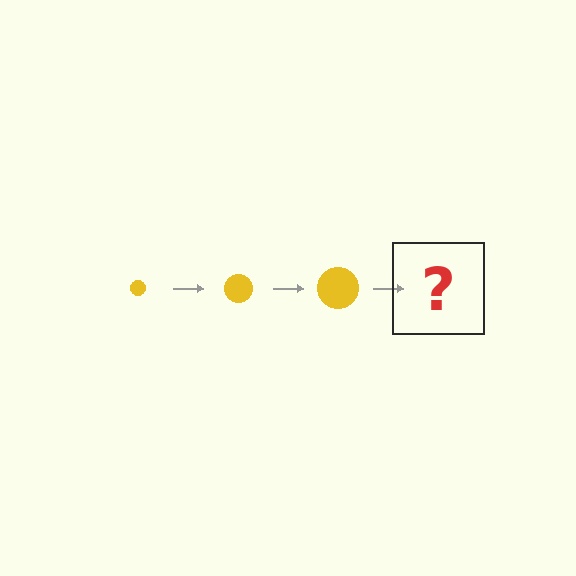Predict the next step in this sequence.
The next step is a yellow circle, larger than the previous one.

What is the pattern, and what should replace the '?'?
The pattern is that the circle gets progressively larger each step. The '?' should be a yellow circle, larger than the previous one.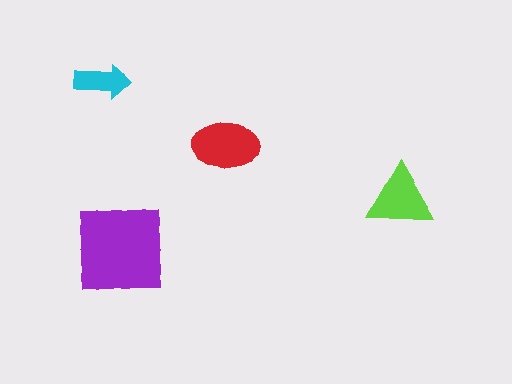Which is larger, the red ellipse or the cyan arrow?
The red ellipse.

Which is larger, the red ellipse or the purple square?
The purple square.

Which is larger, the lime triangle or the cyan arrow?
The lime triangle.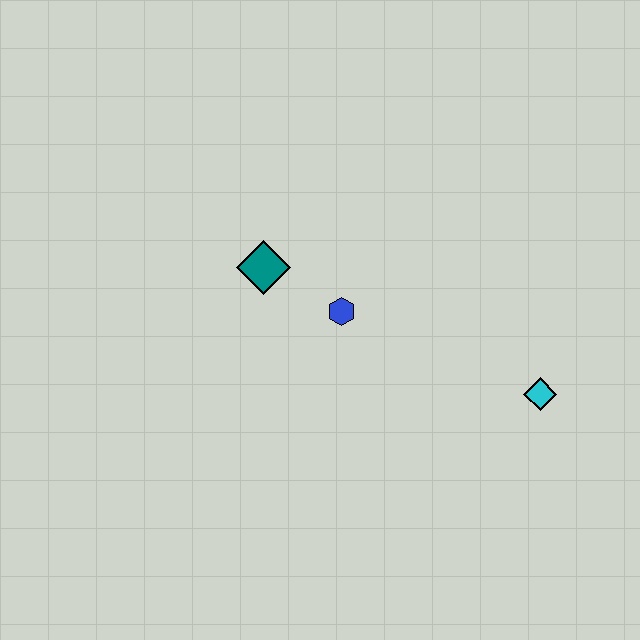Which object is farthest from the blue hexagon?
The cyan diamond is farthest from the blue hexagon.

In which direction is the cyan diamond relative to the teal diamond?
The cyan diamond is to the right of the teal diamond.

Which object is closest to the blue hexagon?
The teal diamond is closest to the blue hexagon.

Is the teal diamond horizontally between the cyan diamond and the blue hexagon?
No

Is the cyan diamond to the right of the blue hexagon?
Yes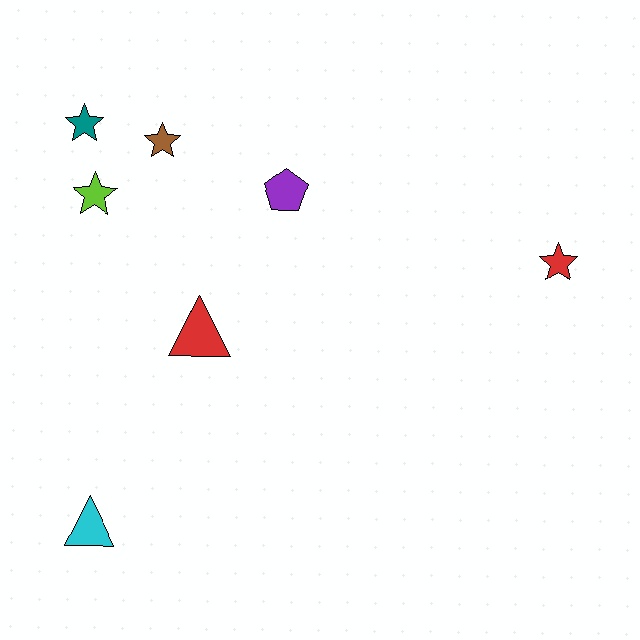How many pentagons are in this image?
There is 1 pentagon.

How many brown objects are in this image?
There is 1 brown object.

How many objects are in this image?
There are 7 objects.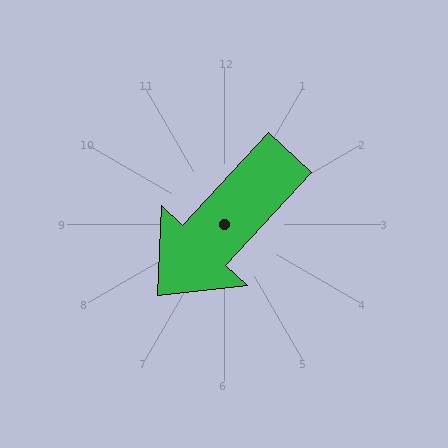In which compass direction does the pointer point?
Southwest.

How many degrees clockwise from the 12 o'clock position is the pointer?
Approximately 223 degrees.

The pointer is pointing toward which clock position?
Roughly 7 o'clock.